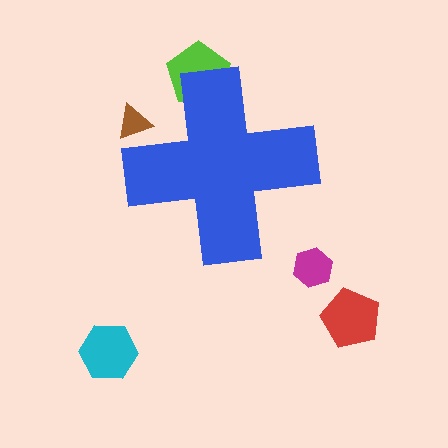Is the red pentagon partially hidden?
No, the red pentagon is fully visible.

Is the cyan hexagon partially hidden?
No, the cyan hexagon is fully visible.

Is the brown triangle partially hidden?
Yes, the brown triangle is partially hidden behind the blue cross.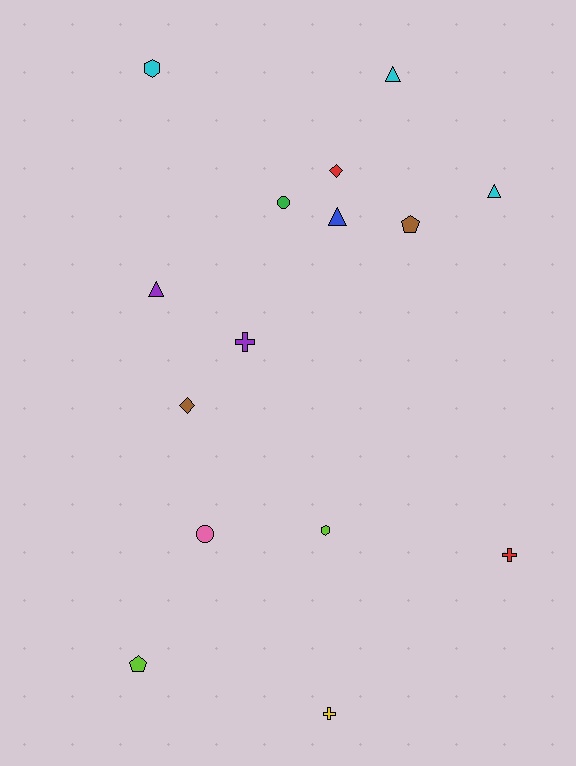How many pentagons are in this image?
There are 2 pentagons.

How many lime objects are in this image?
There are 2 lime objects.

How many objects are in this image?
There are 15 objects.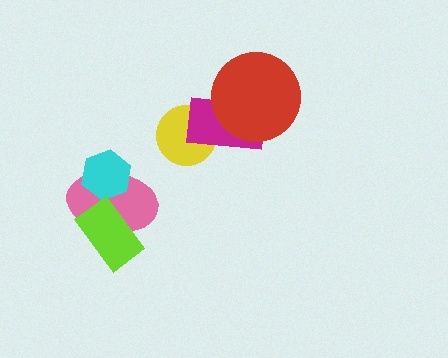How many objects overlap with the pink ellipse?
2 objects overlap with the pink ellipse.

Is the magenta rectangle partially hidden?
Yes, it is partially covered by another shape.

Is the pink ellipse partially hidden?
Yes, it is partially covered by another shape.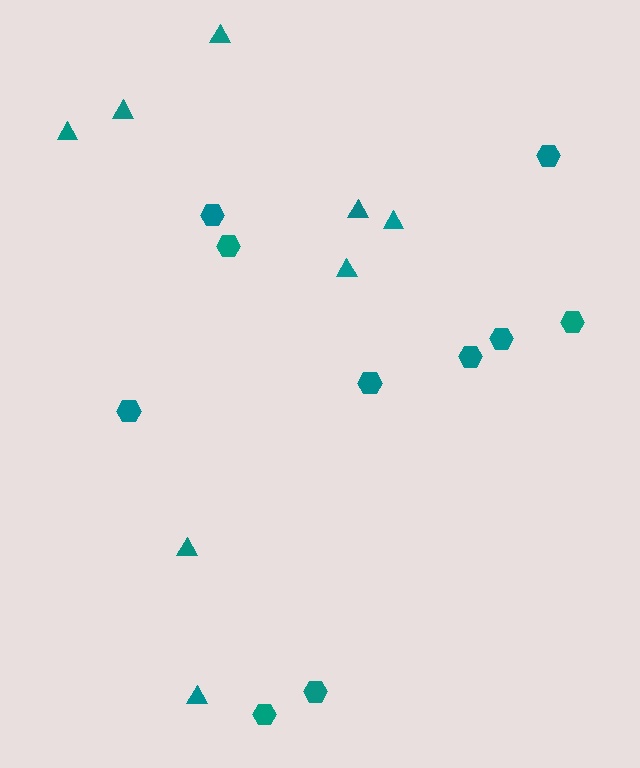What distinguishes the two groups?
There are 2 groups: one group of triangles (8) and one group of hexagons (10).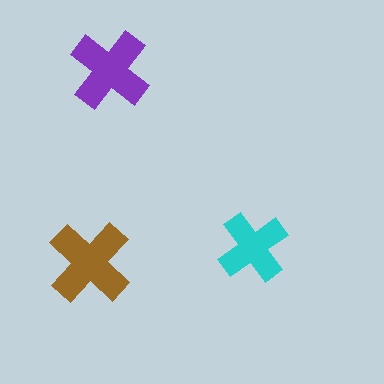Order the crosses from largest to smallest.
the brown one, the purple one, the cyan one.